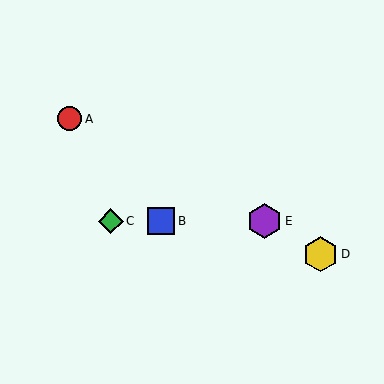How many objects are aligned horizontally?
3 objects (B, C, E) are aligned horizontally.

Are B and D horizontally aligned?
No, B is at y≈221 and D is at y≈254.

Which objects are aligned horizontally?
Objects B, C, E are aligned horizontally.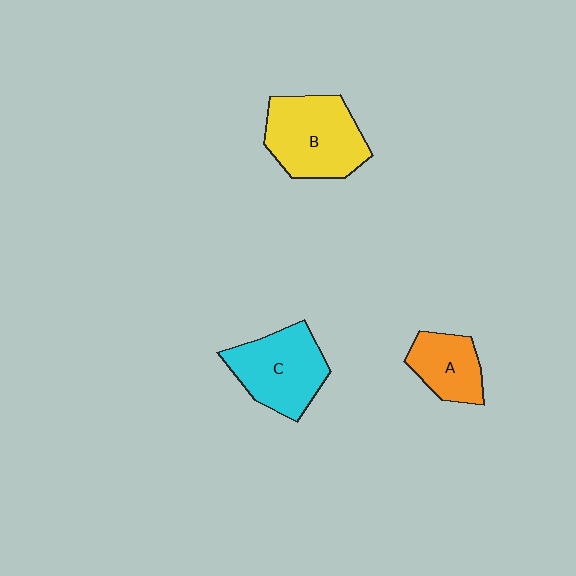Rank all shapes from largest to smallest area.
From largest to smallest: B (yellow), C (cyan), A (orange).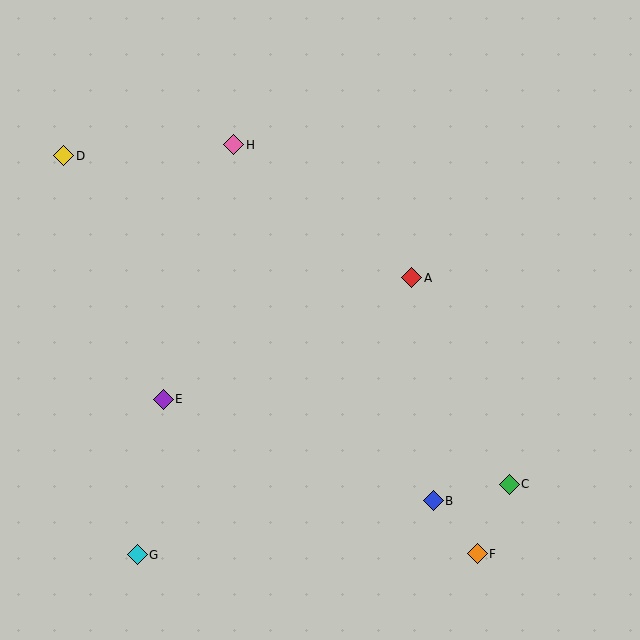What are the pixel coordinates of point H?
Point H is at (234, 145).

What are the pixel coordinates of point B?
Point B is at (433, 501).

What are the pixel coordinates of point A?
Point A is at (412, 278).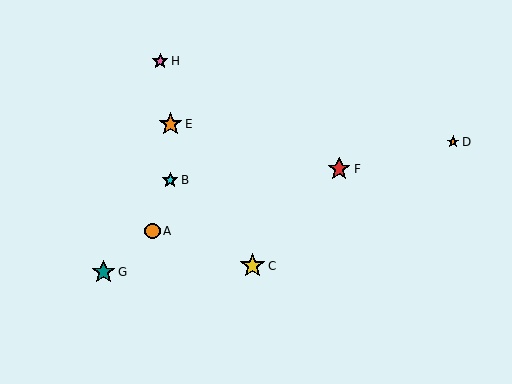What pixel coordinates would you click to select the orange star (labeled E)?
Click at (171, 124) to select the orange star E.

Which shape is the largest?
The yellow star (labeled C) is the largest.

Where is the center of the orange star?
The center of the orange star is at (171, 124).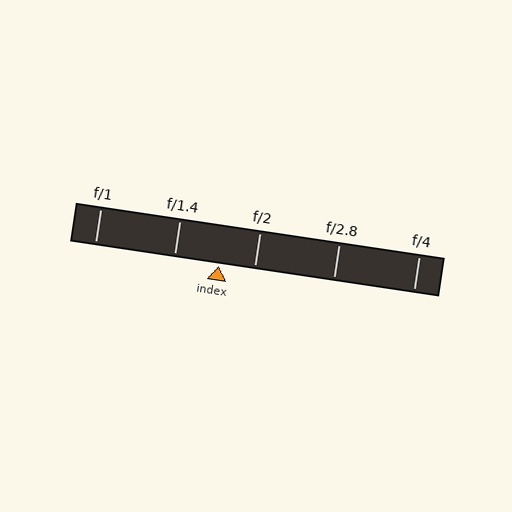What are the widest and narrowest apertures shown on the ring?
The widest aperture shown is f/1 and the narrowest is f/4.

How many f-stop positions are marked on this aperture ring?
There are 5 f-stop positions marked.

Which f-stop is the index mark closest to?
The index mark is closest to f/2.